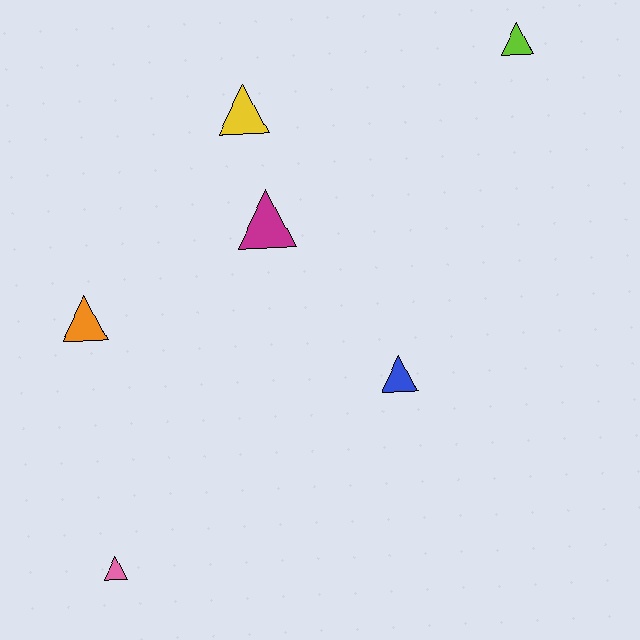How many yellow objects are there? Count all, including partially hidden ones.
There is 1 yellow object.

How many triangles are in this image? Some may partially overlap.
There are 6 triangles.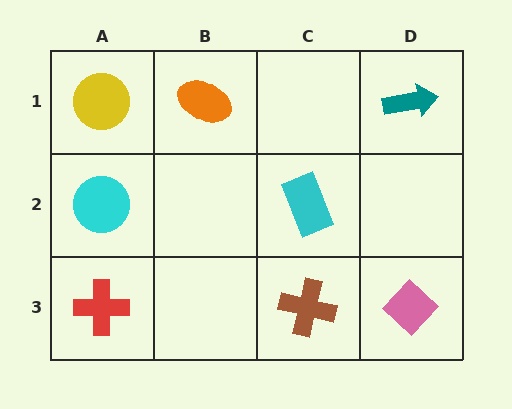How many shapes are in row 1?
3 shapes.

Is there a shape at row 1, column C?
No, that cell is empty.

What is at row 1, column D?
A teal arrow.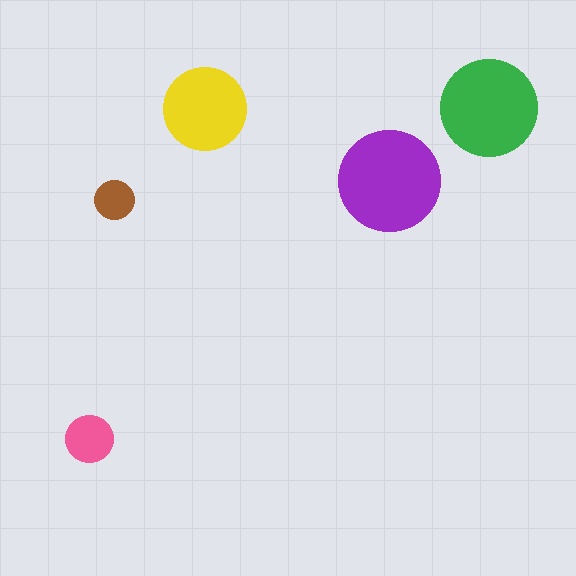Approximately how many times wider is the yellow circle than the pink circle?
About 1.5 times wider.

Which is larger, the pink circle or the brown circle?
The pink one.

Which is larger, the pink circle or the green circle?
The green one.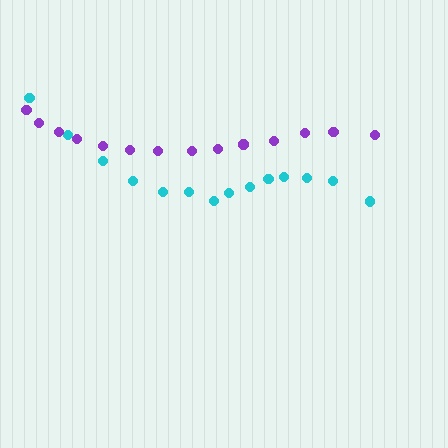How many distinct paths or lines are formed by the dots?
There are 2 distinct paths.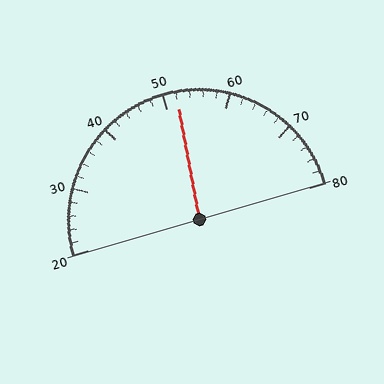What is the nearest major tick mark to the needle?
The nearest major tick mark is 50.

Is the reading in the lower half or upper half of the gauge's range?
The reading is in the upper half of the range (20 to 80).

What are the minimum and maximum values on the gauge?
The gauge ranges from 20 to 80.